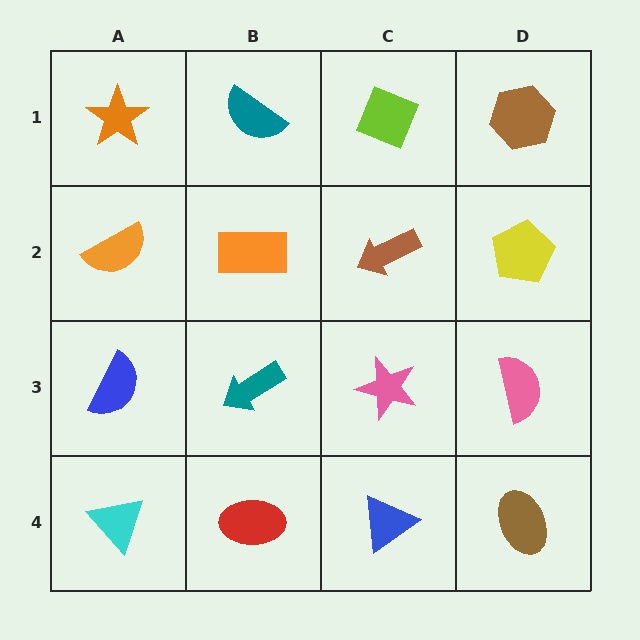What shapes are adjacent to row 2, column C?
A lime diamond (row 1, column C), a pink star (row 3, column C), an orange rectangle (row 2, column B), a yellow pentagon (row 2, column D).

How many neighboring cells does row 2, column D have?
3.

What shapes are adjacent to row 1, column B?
An orange rectangle (row 2, column B), an orange star (row 1, column A), a lime diamond (row 1, column C).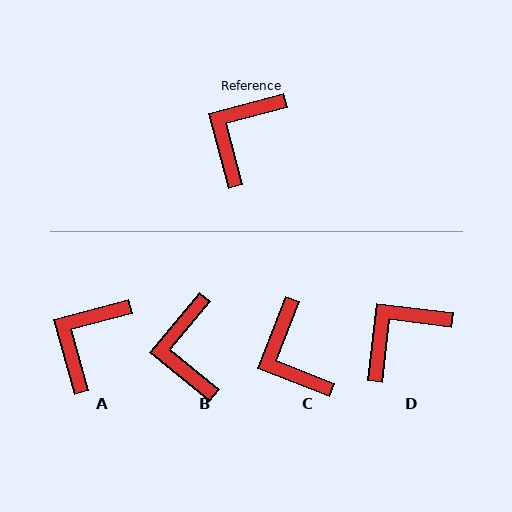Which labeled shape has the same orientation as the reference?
A.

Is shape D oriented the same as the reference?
No, it is off by about 22 degrees.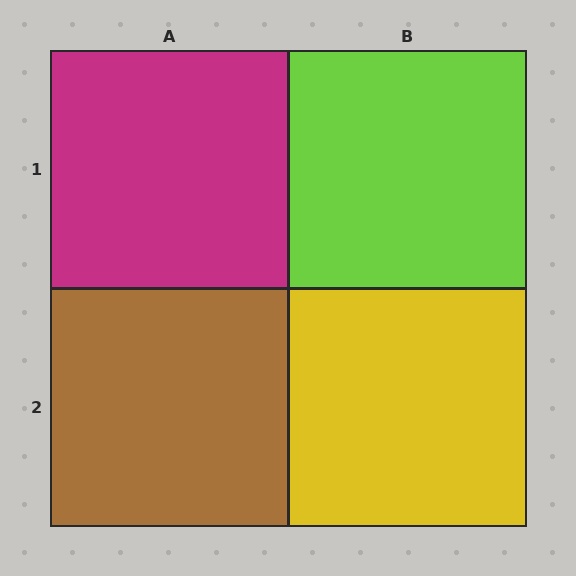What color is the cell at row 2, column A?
Brown.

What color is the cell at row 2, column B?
Yellow.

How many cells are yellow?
1 cell is yellow.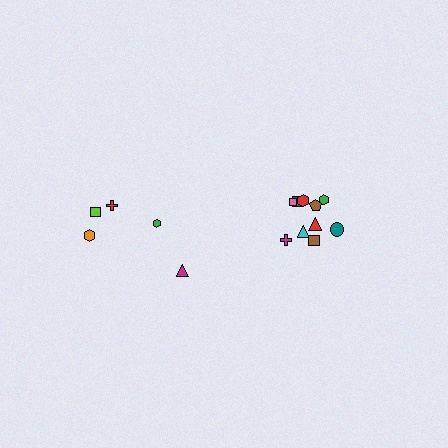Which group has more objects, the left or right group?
The right group.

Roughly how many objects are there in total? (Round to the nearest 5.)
Roughly 15 objects in total.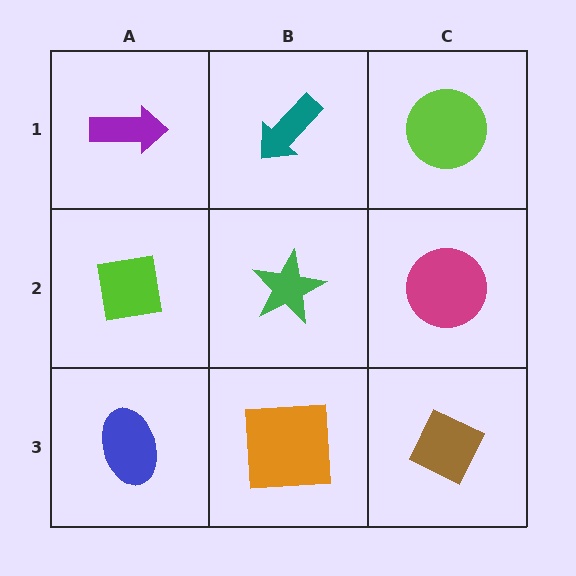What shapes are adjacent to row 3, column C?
A magenta circle (row 2, column C), an orange square (row 3, column B).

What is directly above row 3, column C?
A magenta circle.